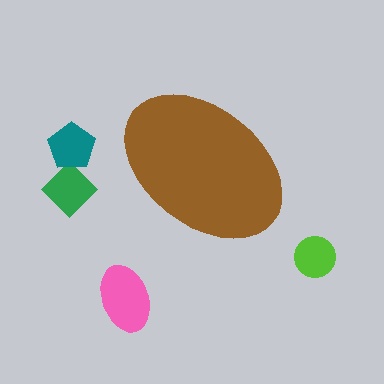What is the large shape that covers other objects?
A brown ellipse.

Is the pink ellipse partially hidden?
No, the pink ellipse is fully visible.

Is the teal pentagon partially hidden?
No, the teal pentagon is fully visible.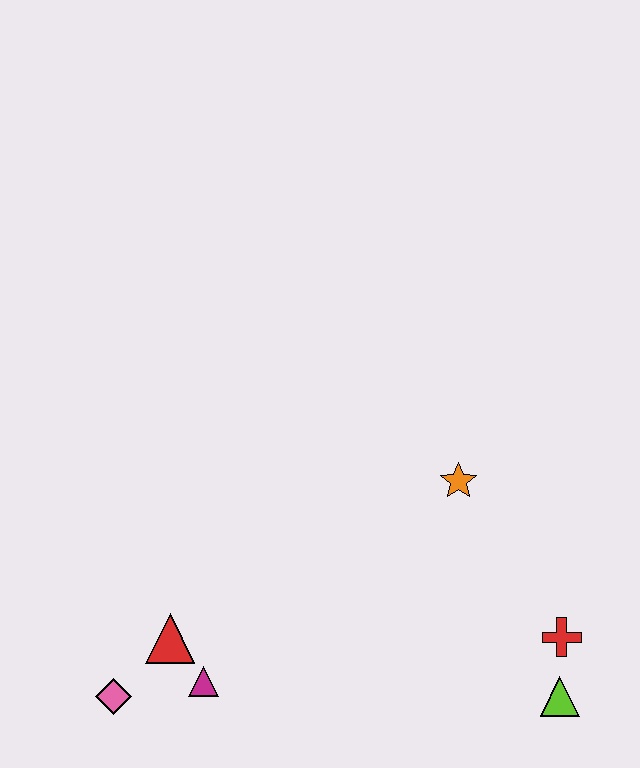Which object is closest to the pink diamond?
The red triangle is closest to the pink diamond.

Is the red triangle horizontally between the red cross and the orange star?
No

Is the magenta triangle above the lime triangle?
Yes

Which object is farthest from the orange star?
The pink diamond is farthest from the orange star.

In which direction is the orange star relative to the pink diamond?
The orange star is to the right of the pink diamond.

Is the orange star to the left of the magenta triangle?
No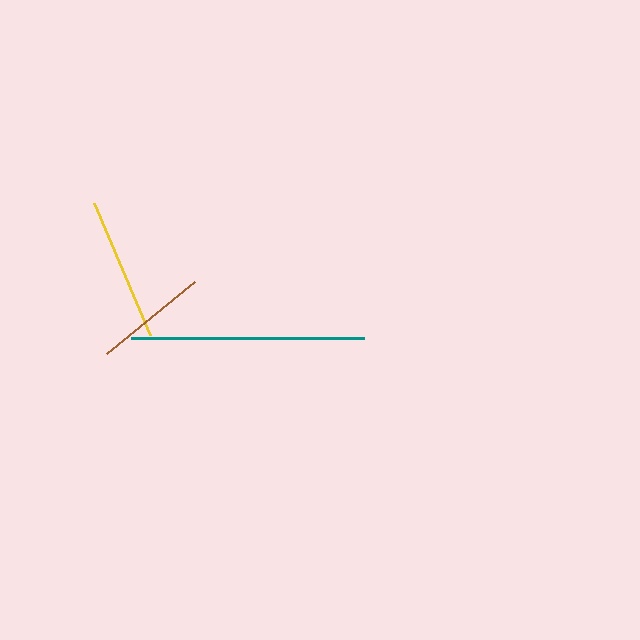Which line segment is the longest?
The teal line is the longest at approximately 233 pixels.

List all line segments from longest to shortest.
From longest to shortest: teal, yellow, brown.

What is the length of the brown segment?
The brown segment is approximately 114 pixels long.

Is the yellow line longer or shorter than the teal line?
The teal line is longer than the yellow line.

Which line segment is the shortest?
The brown line is the shortest at approximately 114 pixels.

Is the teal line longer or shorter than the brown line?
The teal line is longer than the brown line.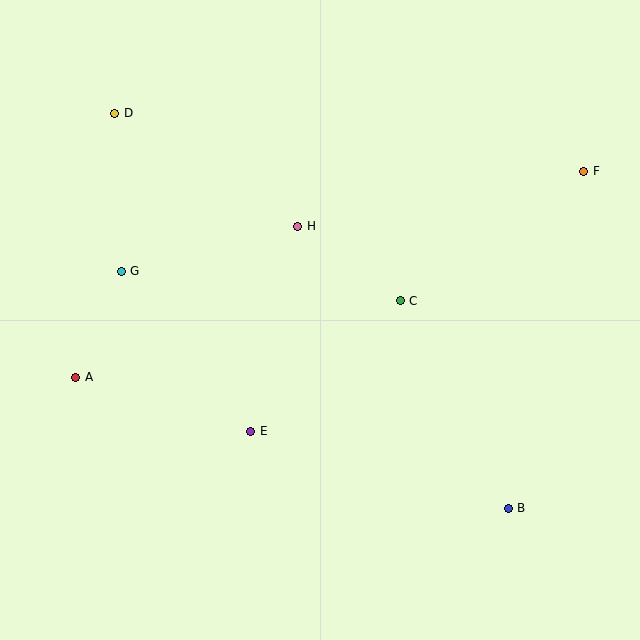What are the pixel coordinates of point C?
Point C is at (400, 301).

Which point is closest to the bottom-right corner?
Point B is closest to the bottom-right corner.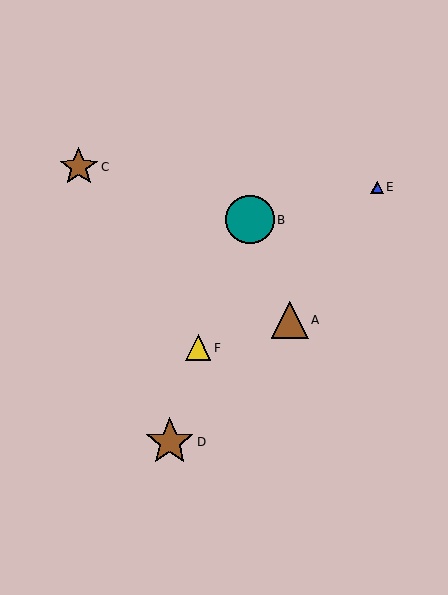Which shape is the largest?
The brown star (labeled D) is the largest.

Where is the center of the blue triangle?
The center of the blue triangle is at (377, 187).